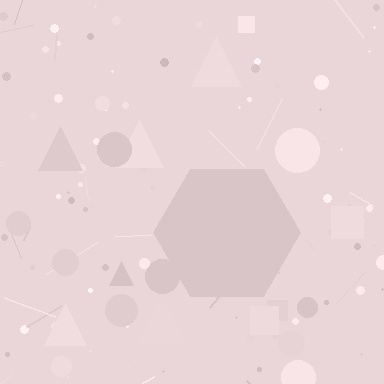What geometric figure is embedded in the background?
A hexagon is embedded in the background.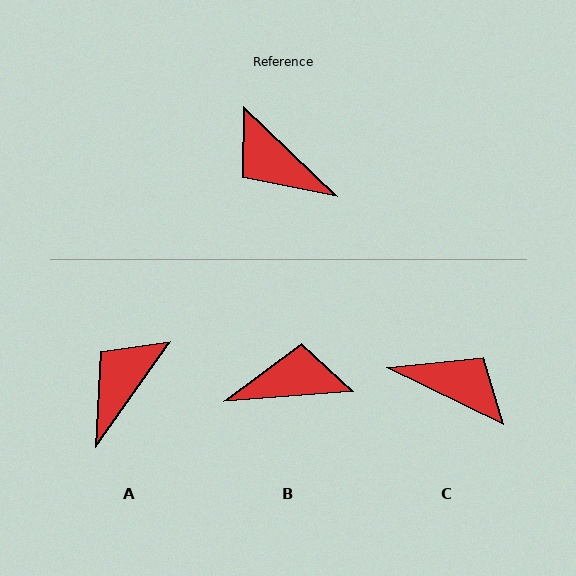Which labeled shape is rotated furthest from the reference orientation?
C, about 162 degrees away.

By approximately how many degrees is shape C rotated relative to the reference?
Approximately 162 degrees clockwise.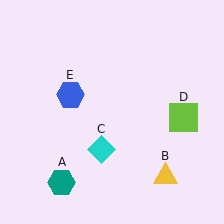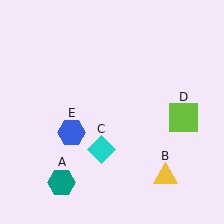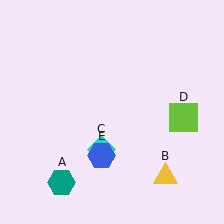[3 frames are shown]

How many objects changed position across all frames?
1 object changed position: blue hexagon (object E).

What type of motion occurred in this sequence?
The blue hexagon (object E) rotated counterclockwise around the center of the scene.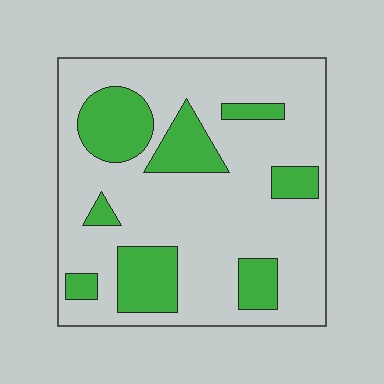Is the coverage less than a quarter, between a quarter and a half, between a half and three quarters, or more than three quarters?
Between a quarter and a half.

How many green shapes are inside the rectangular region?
8.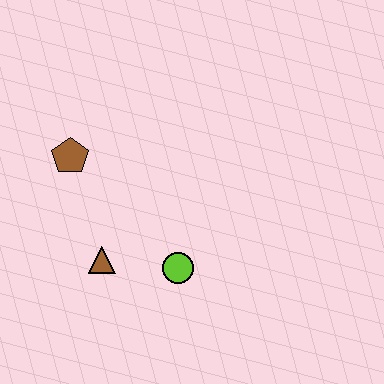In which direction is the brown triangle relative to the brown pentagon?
The brown triangle is below the brown pentagon.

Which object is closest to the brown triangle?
The lime circle is closest to the brown triangle.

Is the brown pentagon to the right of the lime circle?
No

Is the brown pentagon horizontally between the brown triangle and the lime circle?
No